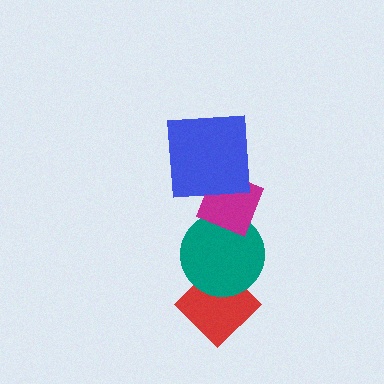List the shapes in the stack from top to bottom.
From top to bottom: the blue square, the magenta diamond, the teal circle, the red diamond.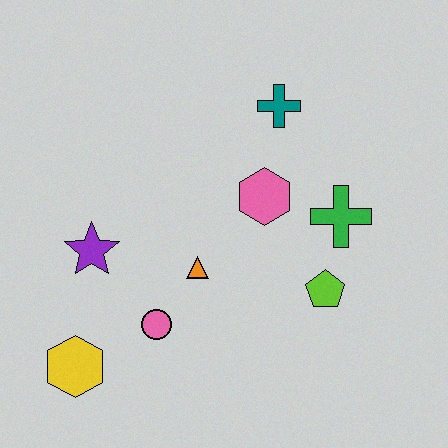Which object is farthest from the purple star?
The green cross is farthest from the purple star.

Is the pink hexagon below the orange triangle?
No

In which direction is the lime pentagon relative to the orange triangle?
The lime pentagon is to the right of the orange triangle.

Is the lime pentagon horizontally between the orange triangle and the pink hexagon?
No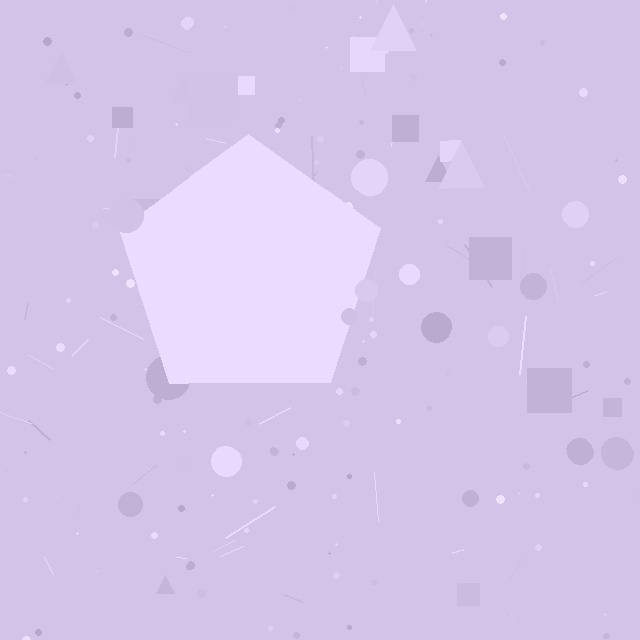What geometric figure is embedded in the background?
A pentagon is embedded in the background.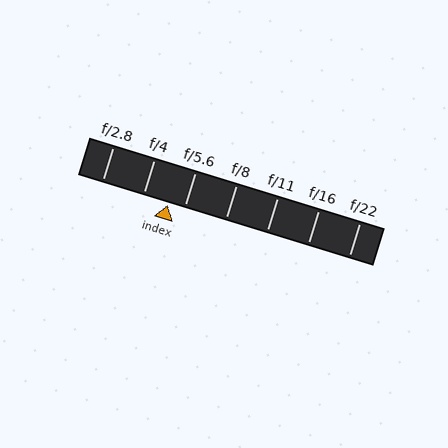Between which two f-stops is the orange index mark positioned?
The index mark is between f/4 and f/5.6.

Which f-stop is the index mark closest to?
The index mark is closest to f/5.6.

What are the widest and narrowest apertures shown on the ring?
The widest aperture shown is f/2.8 and the narrowest is f/22.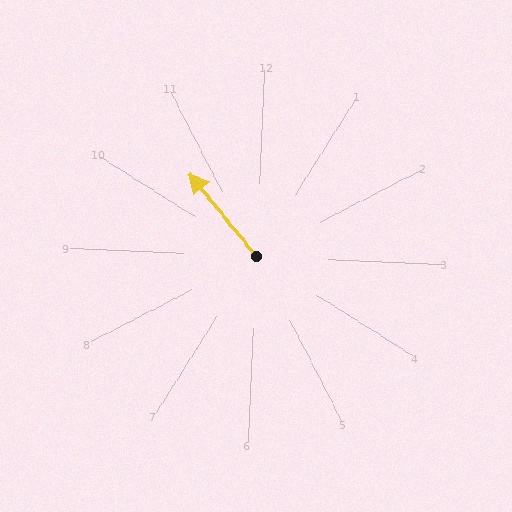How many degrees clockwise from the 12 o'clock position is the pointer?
Approximately 318 degrees.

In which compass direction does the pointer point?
Northwest.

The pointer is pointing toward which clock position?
Roughly 11 o'clock.